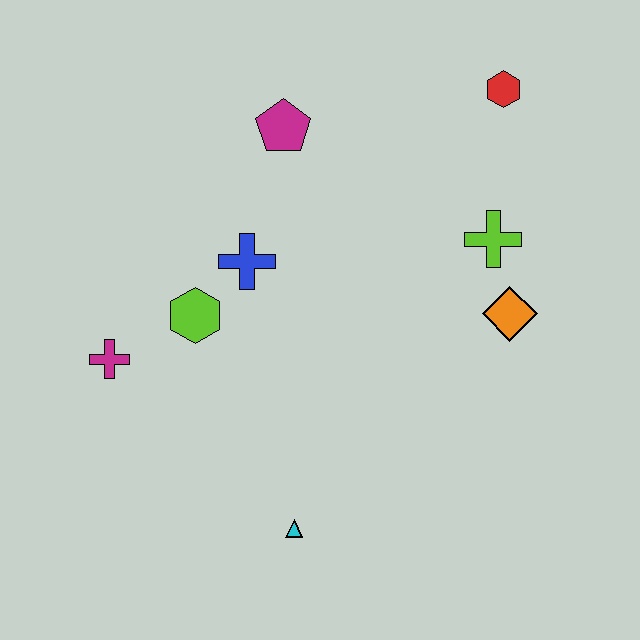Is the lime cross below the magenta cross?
No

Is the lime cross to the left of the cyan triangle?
No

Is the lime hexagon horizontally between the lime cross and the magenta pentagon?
No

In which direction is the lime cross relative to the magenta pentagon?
The lime cross is to the right of the magenta pentagon.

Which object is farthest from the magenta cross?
The red hexagon is farthest from the magenta cross.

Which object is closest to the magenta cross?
The lime hexagon is closest to the magenta cross.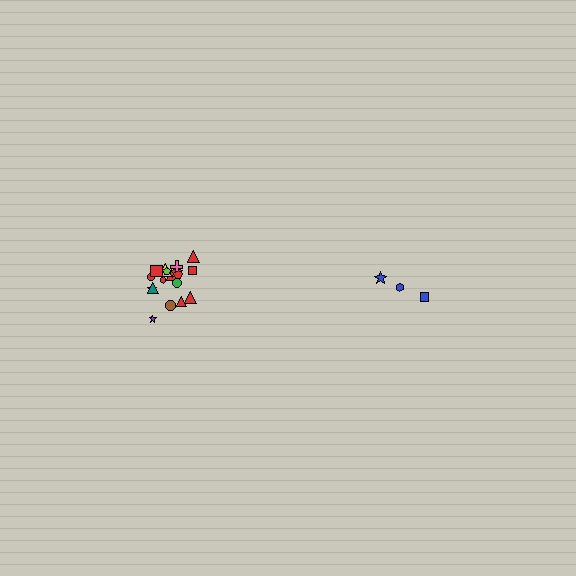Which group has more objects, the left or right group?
The left group.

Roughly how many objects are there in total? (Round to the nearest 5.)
Roughly 20 objects in total.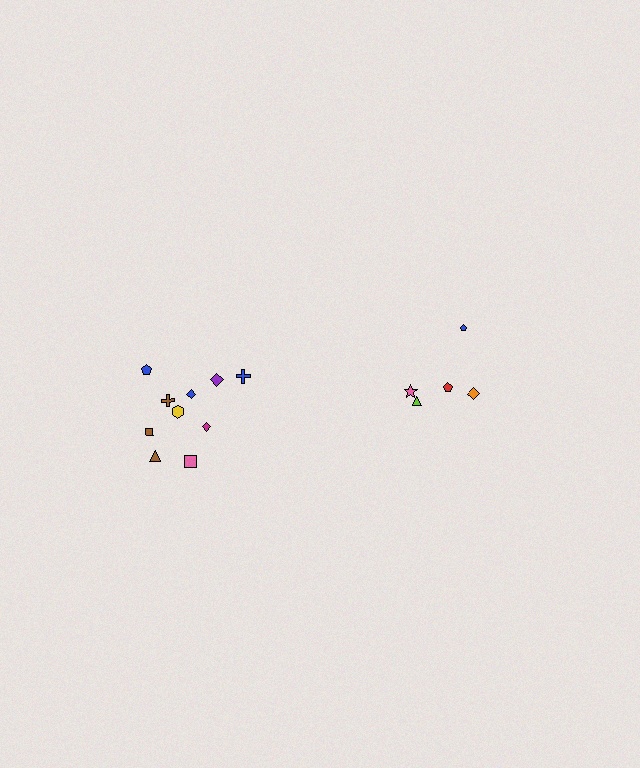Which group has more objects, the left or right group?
The left group.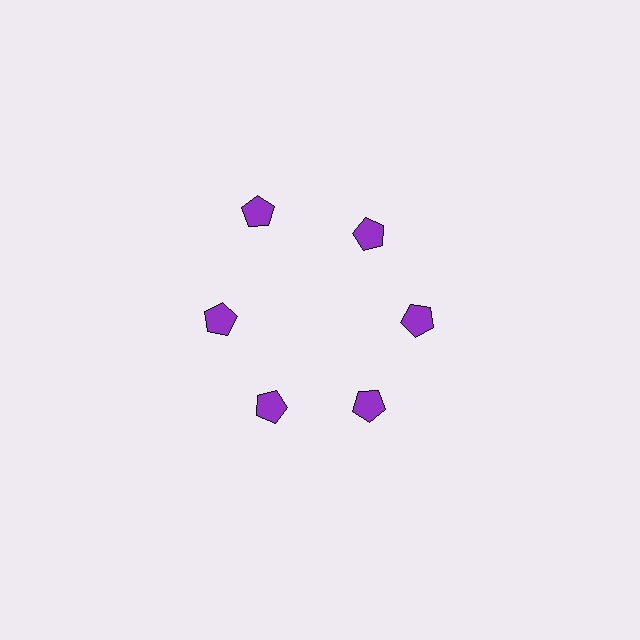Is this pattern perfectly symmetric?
No. The 6 purple pentagons are arranged in a ring, but one element near the 11 o'clock position is pushed outward from the center, breaking the 6-fold rotational symmetry.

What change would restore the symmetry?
The symmetry would be restored by moving it inward, back onto the ring so that all 6 pentagons sit at equal angles and equal distance from the center.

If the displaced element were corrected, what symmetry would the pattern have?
It would have 6-fold rotational symmetry — the pattern would map onto itself every 60 degrees.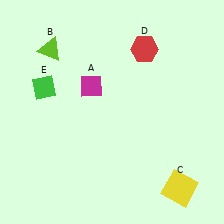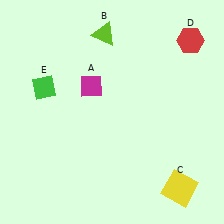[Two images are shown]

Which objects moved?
The objects that moved are: the lime triangle (B), the red hexagon (D).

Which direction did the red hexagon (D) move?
The red hexagon (D) moved right.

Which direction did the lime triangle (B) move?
The lime triangle (B) moved right.